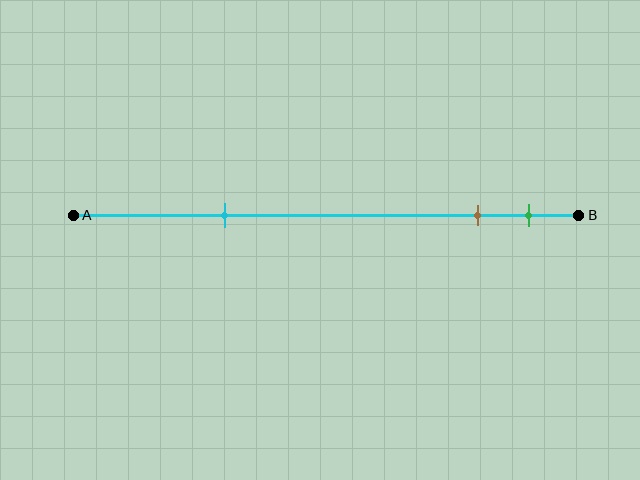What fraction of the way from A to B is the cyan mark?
The cyan mark is approximately 30% (0.3) of the way from A to B.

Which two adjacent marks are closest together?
The brown and green marks are the closest adjacent pair.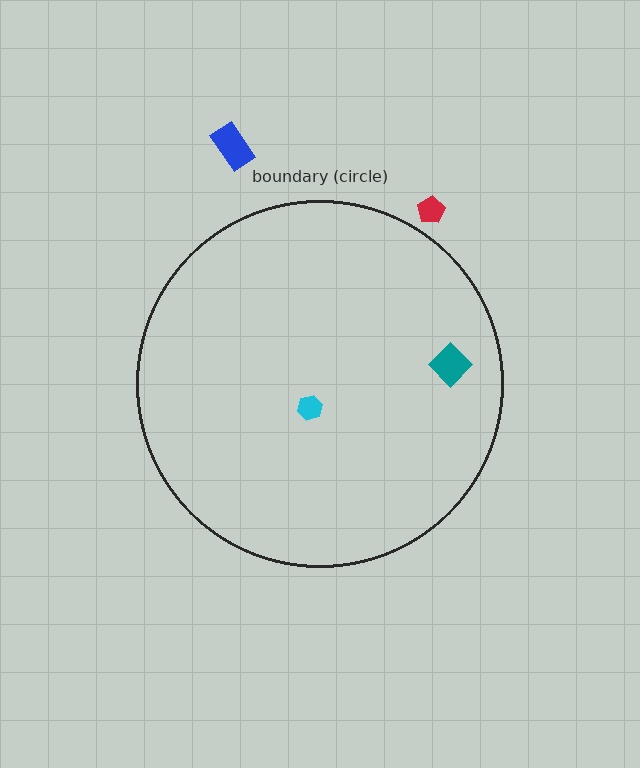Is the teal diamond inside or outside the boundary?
Inside.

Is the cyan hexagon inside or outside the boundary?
Inside.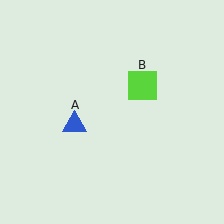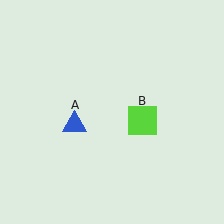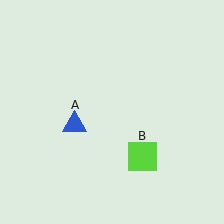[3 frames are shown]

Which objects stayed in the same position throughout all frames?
Blue triangle (object A) remained stationary.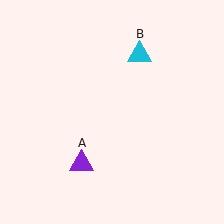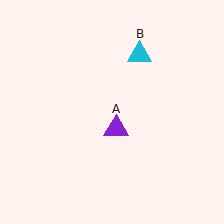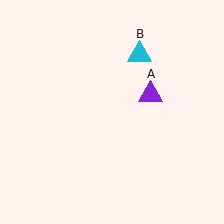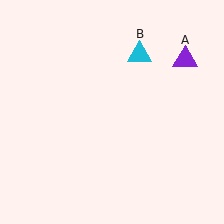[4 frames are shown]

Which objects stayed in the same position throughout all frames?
Cyan triangle (object B) remained stationary.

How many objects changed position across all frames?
1 object changed position: purple triangle (object A).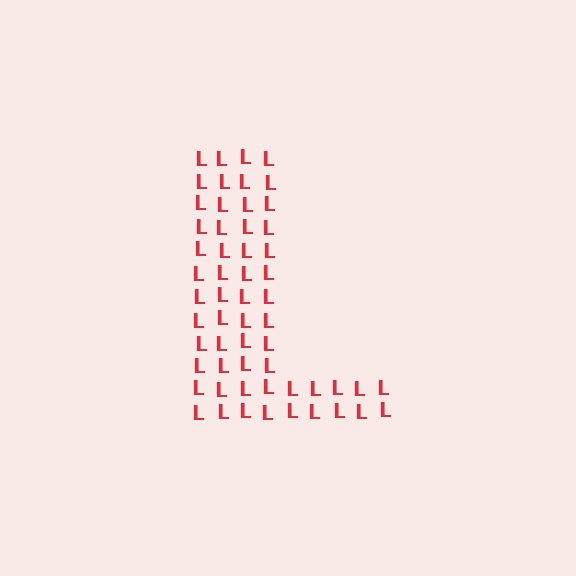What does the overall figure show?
The overall figure shows the letter L.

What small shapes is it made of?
It is made of small letter L's.